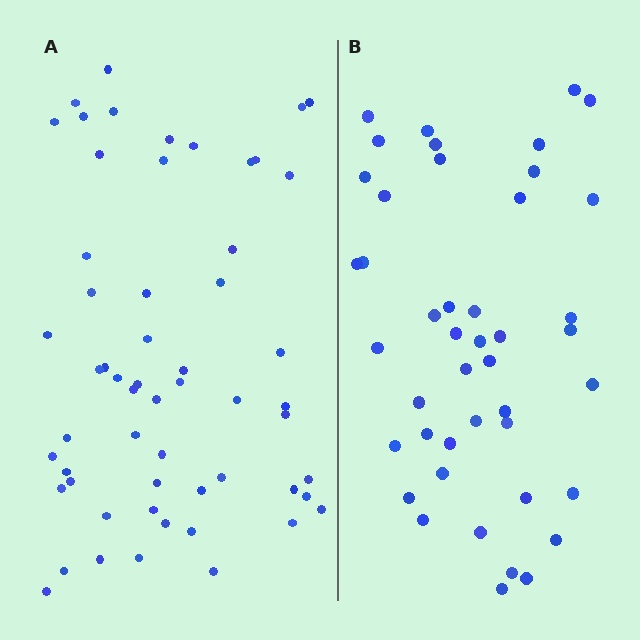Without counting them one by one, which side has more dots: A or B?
Region A (the left region) has more dots.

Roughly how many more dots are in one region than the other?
Region A has approximately 15 more dots than region B.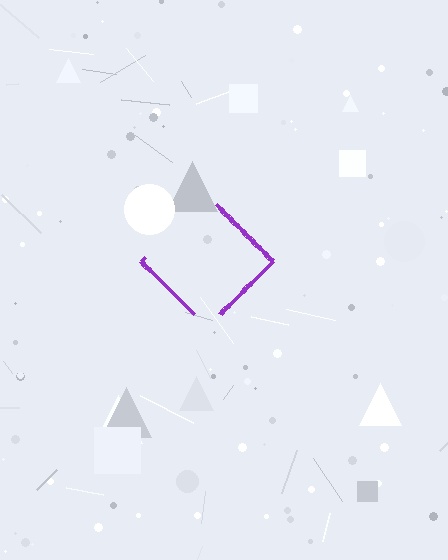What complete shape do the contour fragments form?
The contour fragments form a diamond.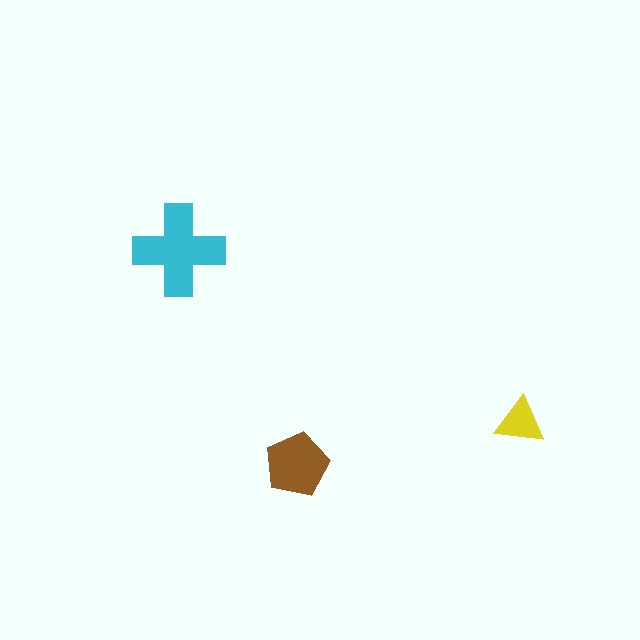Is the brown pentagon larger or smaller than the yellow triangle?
Larger.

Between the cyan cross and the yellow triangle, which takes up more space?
The cyan cross.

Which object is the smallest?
The yellow triangle.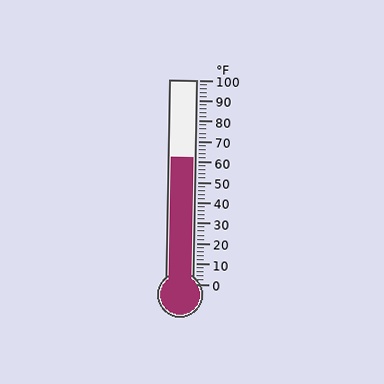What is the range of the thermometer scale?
The thermometer scale ranges from 0°F to 100°F.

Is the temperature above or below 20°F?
The temperature is above 20°F.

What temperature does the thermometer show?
The thermometer shows approximately 62°F.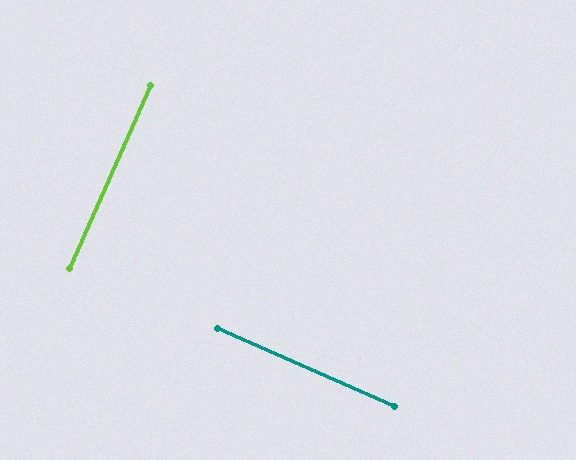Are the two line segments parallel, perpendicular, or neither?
Perpendicular — they meet at approximately 90°.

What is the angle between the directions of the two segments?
Approximately 90 degrees.